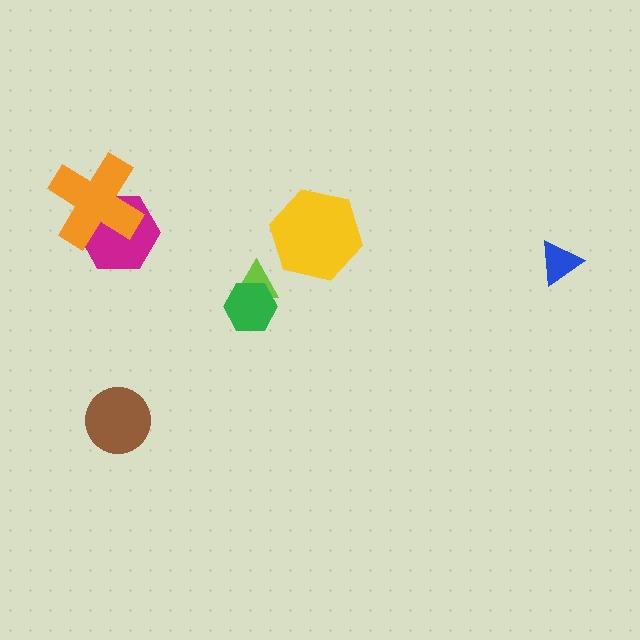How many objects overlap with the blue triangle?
0 objects overlap with the blue triangle.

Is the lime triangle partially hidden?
Yes, it is partially covered by another shape.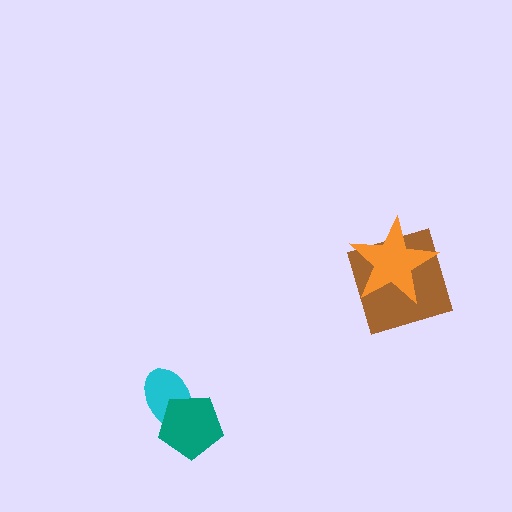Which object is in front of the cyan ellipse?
The teal pentagon is in front of the cyan ellipse.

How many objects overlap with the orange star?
1 object overlaps with the orange star.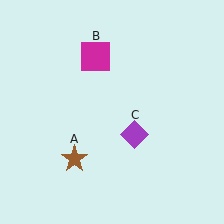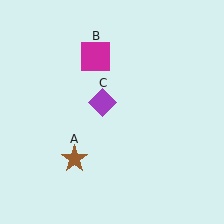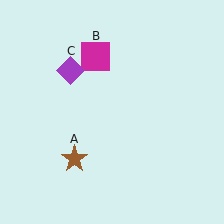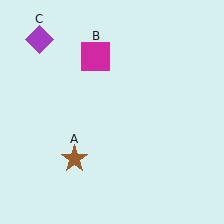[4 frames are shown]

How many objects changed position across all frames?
1 object changed position: purple diamond (object C).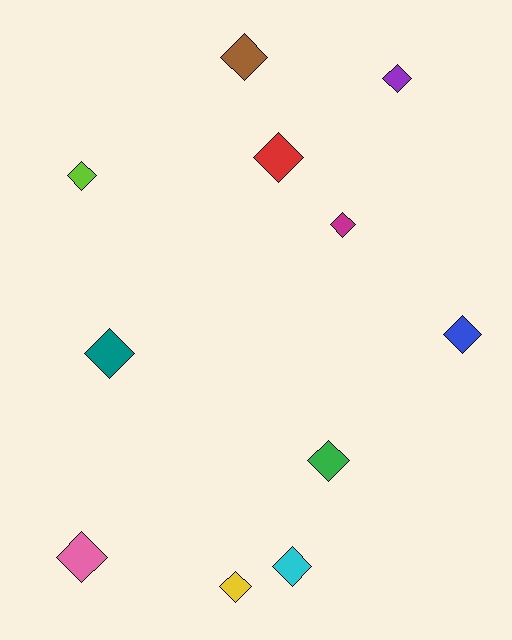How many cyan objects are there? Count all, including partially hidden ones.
There is 1 cyan object.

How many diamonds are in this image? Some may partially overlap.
There are 11 diamonds.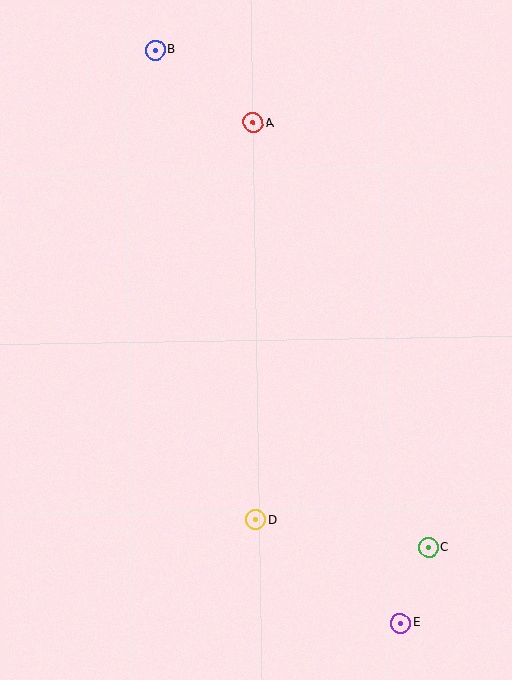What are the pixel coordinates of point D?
Point D is at (256, 520).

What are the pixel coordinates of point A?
Point A is at (253, 123).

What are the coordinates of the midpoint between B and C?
The midpoint between B and C is at (292, 299).